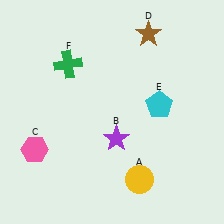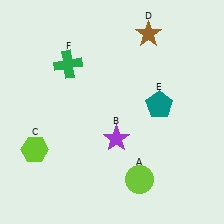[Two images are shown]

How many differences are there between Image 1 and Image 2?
There are 3 differences between the two images.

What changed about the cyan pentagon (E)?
In Image 1, E is cyan. In Image 2, it changed to teal.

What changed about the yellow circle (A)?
In Image 1, A is yellow. In Image 2, it changed to lime.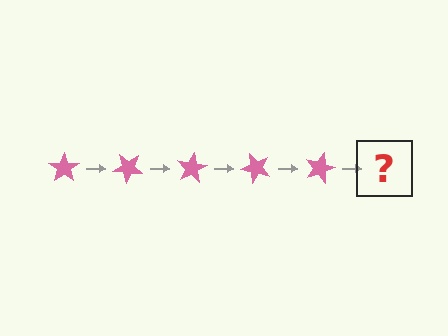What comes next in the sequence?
The next element should be a pink star rotated 200 degrees.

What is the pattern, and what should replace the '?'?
The pattern is that the star rotates 40 degrees each step. The '?' should be a pink star rotated 200 degrees.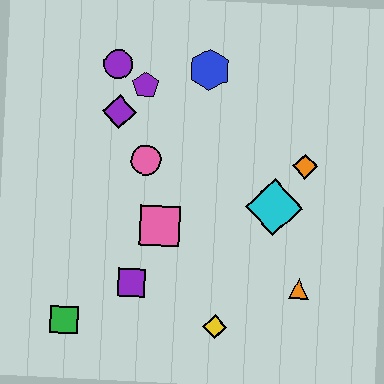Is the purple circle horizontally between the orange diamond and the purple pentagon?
No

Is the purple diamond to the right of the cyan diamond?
No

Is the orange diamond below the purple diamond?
Yes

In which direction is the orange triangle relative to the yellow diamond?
The orange triangle is to the right of the yellow diamond.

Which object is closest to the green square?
The purple square is closest to the green square.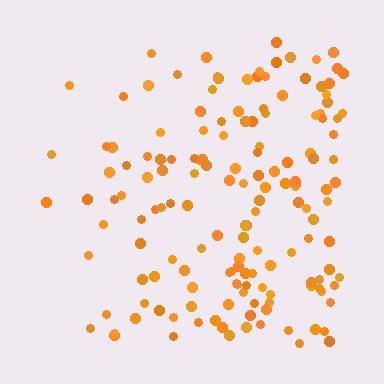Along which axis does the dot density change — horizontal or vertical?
Horizontal.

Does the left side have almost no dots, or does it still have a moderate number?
Still a moderate number, just noticeably fewer than the right.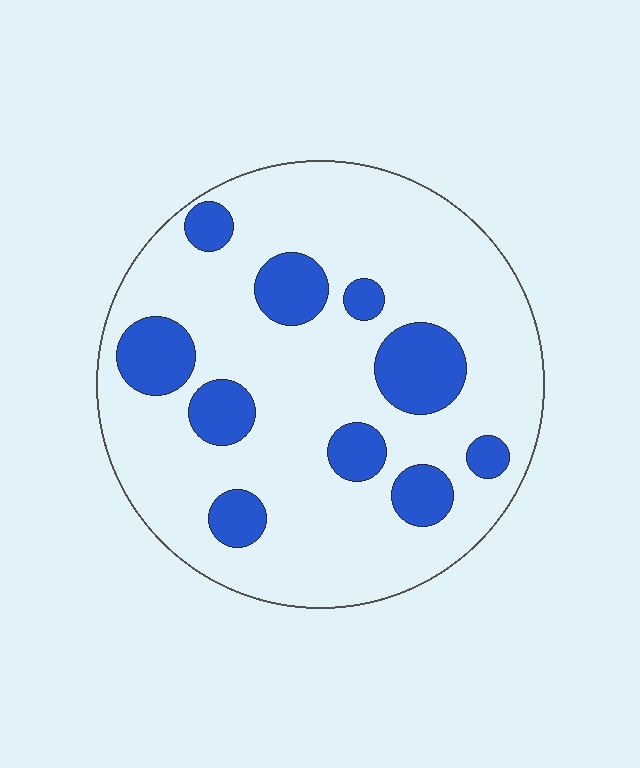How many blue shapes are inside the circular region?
10.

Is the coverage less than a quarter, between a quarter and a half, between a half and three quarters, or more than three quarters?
Less than a quarter.